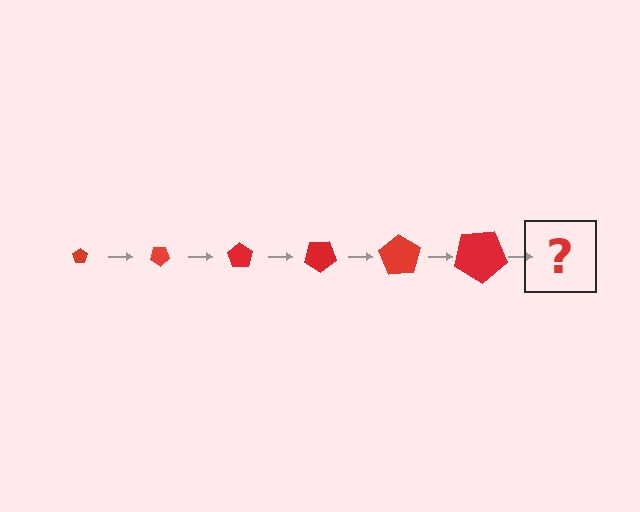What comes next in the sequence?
The next element should be a pentagon, larger than the previous one and rotated 210 degrees from the start.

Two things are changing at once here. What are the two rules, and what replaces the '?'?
The two rules are that the pentagon grows larger each step and it rotates 35 degrees each step. The '?' should be a pentagon, larger than the previous one and rotated 210 degrees from the start.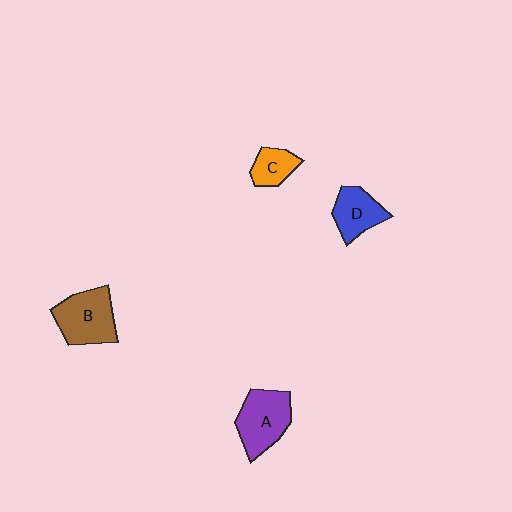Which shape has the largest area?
Shape B (brown).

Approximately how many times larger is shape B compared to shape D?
Approximately 1.4 times.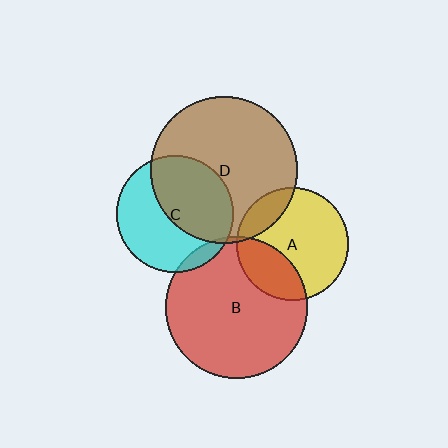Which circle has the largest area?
Circle D (brown).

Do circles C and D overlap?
Yes.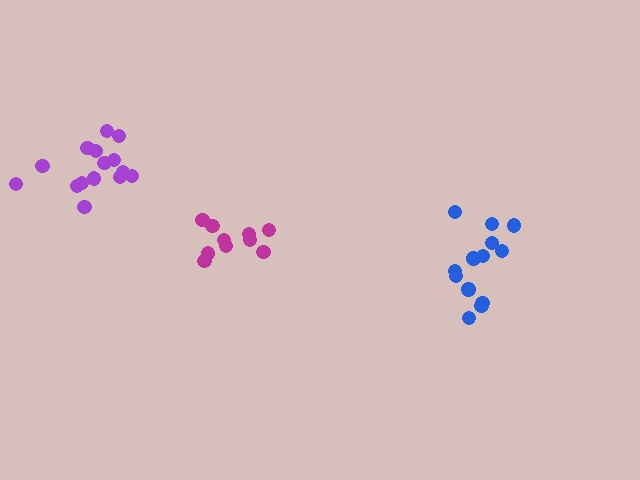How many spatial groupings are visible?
There are 3 spatial groupings.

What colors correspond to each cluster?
The clusters are colored: blue, magenta, purple.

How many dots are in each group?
Group 1: 13 dots, Group 2: 10 dots, Group 3: 15 dots (38 total).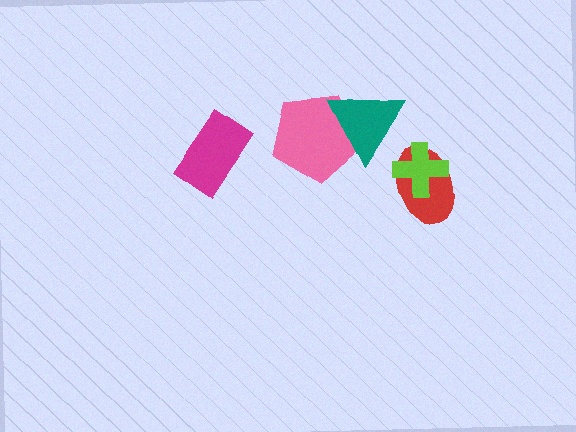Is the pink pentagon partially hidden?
Yes, it is partially covered by another shape.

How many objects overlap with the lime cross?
1 object overlaps with the lime cross.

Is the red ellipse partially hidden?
Yes, it is partially covered by another shape.